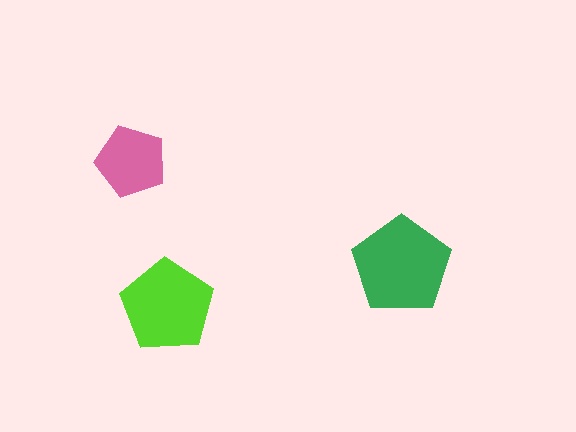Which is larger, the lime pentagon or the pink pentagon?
The lime one.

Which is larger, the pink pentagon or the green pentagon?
The green one.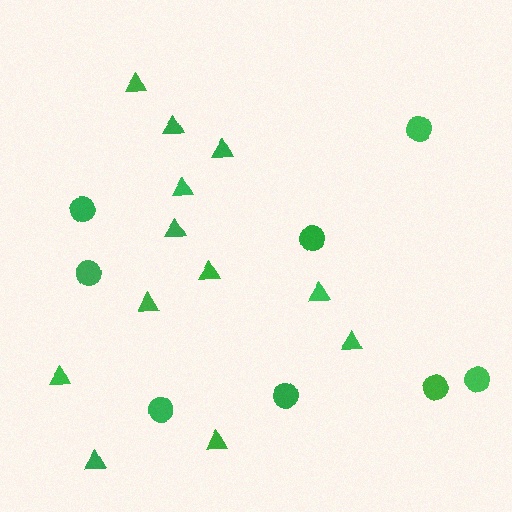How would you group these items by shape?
There are 2 groups: one group of triangles (12) and one group of circles (8).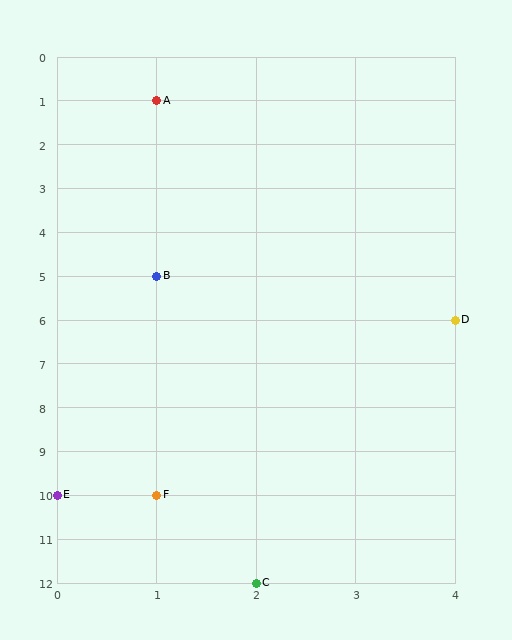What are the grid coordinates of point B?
Point B is at grid coordinates (1, 5).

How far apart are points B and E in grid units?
Points B and E are 1 column and 5 rows apart (about 5.1 grid units diagonally).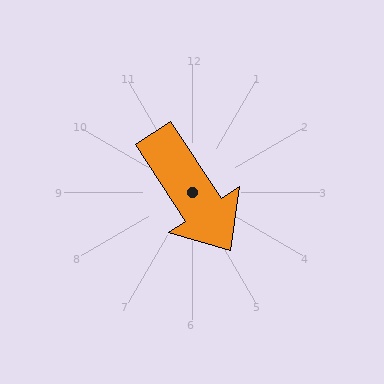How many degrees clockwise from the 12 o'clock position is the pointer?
Approximately 147 degrees.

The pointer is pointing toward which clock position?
Roughly 5 o'clock.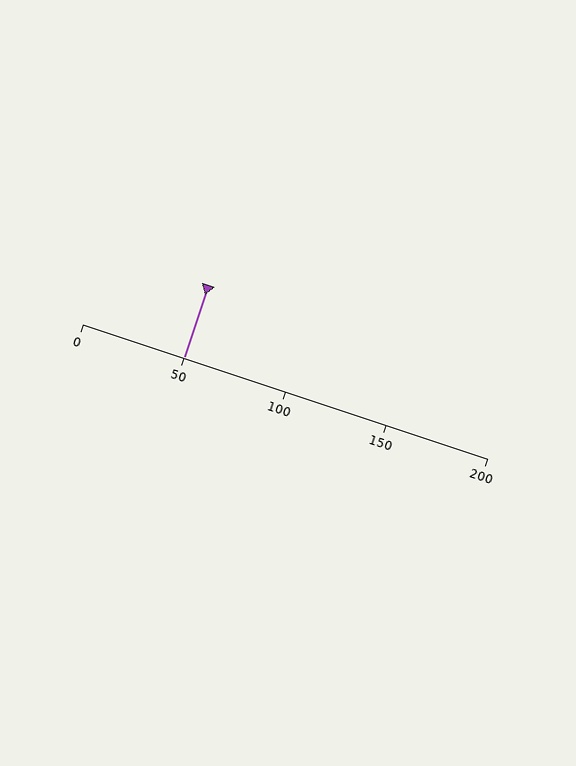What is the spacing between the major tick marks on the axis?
The major ticks are spaced 50 apart.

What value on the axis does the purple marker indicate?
The marker indicates approximately 50.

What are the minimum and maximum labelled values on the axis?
The axis runs from 0 to 200.